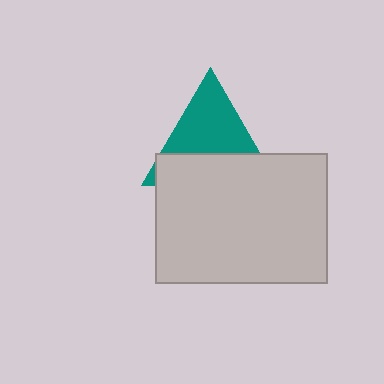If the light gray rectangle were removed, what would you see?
You would see the complete teal triangle.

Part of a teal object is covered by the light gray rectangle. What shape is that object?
It is a triangle.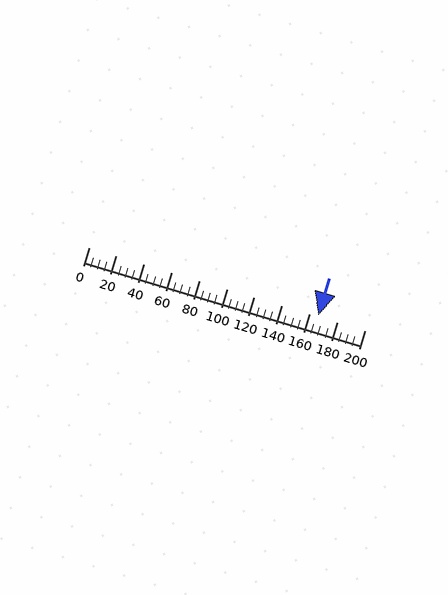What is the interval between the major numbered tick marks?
The major tick marks are spaced 20 units apart.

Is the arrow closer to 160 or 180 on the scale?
The arrow is closer to 160.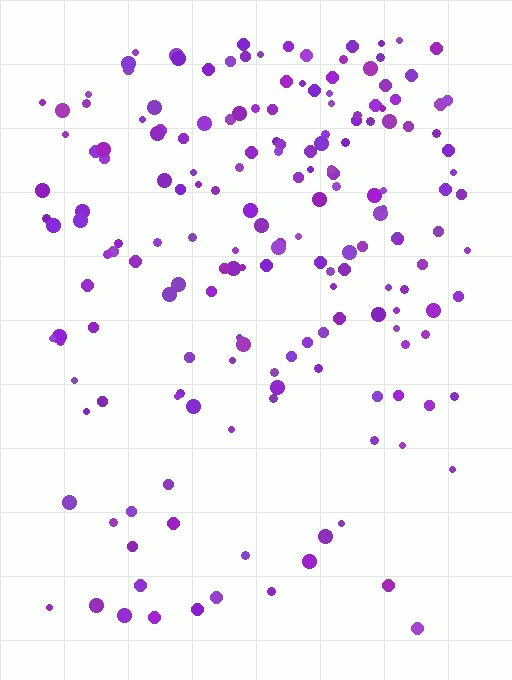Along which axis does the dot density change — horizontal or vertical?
Vertical.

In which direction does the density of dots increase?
From bottom to top, with the top side densest.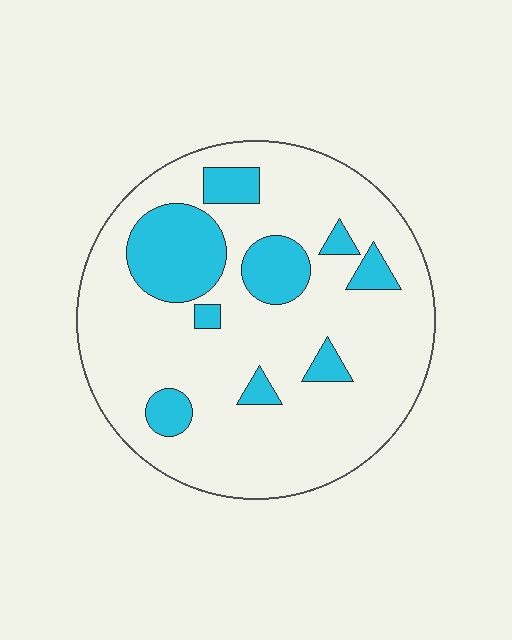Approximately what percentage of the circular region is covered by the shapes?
Approximately 20%.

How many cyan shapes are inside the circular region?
9.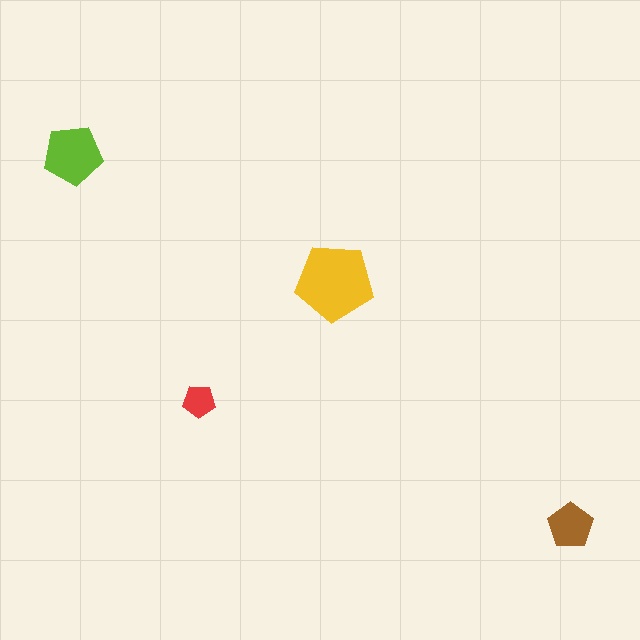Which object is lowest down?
The brown pentagon is bottommost.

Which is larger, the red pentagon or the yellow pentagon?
The yellow one.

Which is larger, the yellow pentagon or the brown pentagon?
The yellow one.